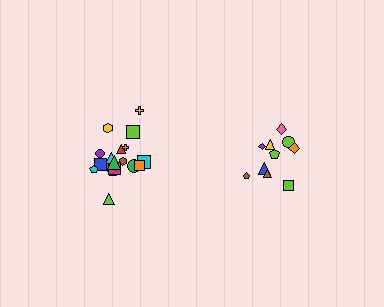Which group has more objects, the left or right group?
The left group.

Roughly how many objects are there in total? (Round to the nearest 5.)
Roughly 30 objects in total.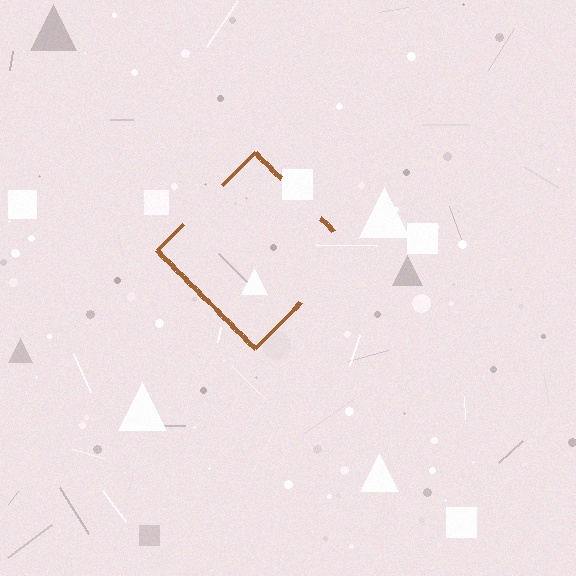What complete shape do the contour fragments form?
The contour fragments form a diamond.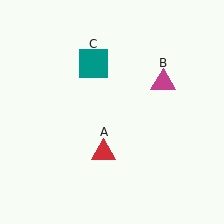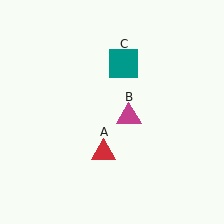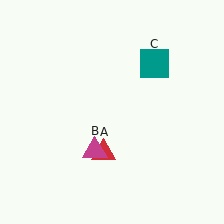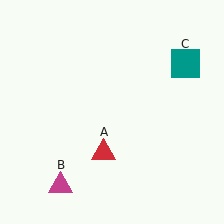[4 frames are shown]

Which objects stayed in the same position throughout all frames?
Red triangle (object A) remained stationary.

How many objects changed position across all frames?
2 objects changed position: magenta triangle (object B), teal square (object C).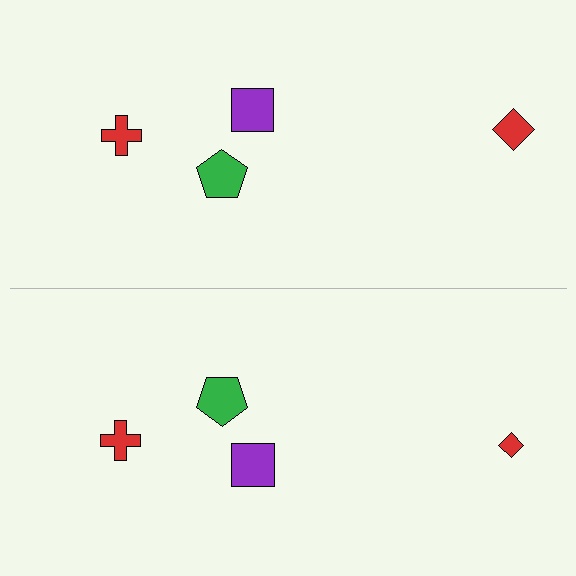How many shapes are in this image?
There are 8 shapes in this image.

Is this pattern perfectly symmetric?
No, the pattern is not perfectly symmetric. The red diamond on the bottom side has a different size than its mirror counterpart.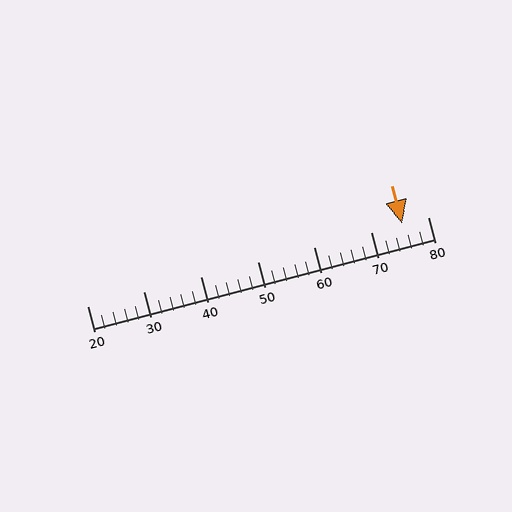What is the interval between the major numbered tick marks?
The major tick marks are spaced 10 units apart.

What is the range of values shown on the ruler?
The ruler shows values from 20 to 80.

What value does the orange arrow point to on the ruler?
The orange arrow points to approximately 75.